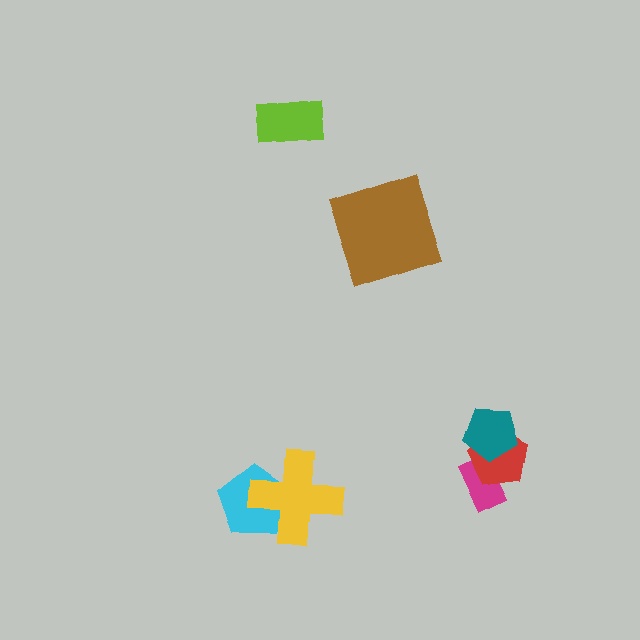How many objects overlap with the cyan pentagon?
1 object overlaps with the cyan pentagon.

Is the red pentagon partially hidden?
Yes, it is partially covered by another shape.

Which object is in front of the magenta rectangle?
The red pentagon is in front of the magenta rectangle.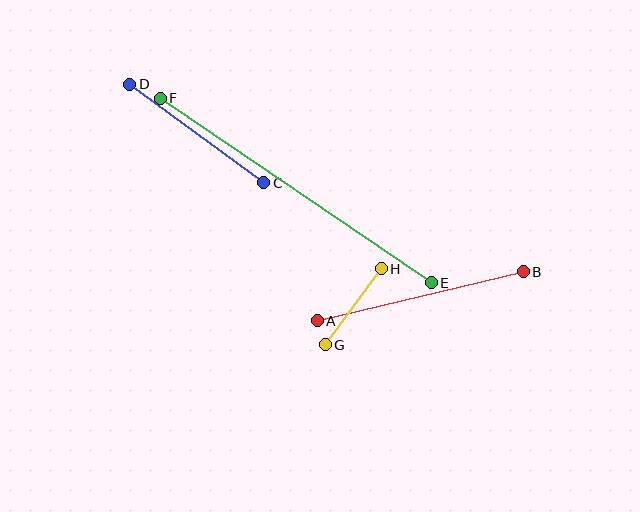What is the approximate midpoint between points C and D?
The midpoint is at approximately (197, 134) pixels.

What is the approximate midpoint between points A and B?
The midpoint is at approximately (420, 296) pixels.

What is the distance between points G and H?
The distance is approximately 95 pixels.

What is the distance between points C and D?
The distance is approximately 166 pixels.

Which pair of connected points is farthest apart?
Points E and F are farthest apart.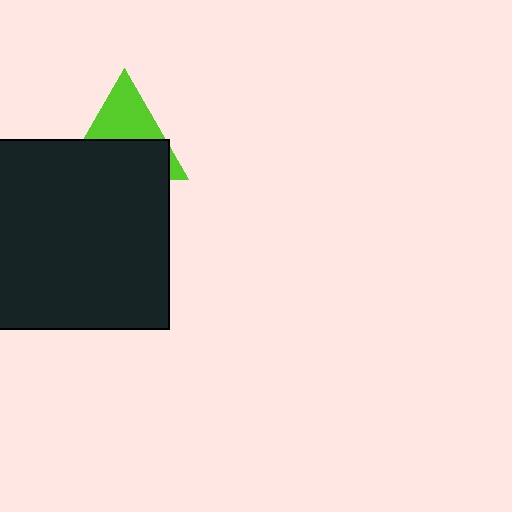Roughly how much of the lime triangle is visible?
About half of it is visible (roughly 46%).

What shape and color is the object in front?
The object in front is a black square.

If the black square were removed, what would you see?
You would see the complete lime triangle.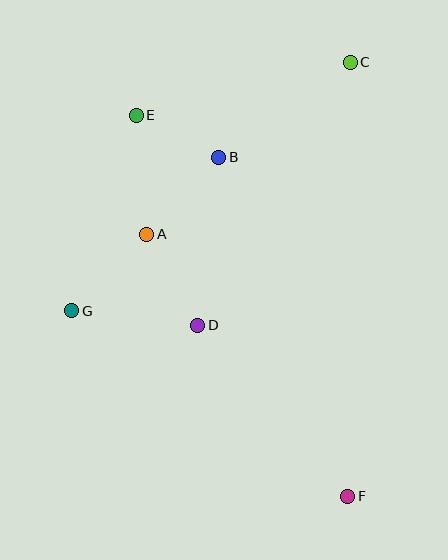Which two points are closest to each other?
Points B and E are closest to each other.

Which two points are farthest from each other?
Points E and F are farthest from each other.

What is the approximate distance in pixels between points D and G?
The distance between D and G is approximately 127 pixels.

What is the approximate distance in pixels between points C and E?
The distance between C and E is approximately 220 pixels.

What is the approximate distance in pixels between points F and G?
The distance between F and G is approximately 333 pixels.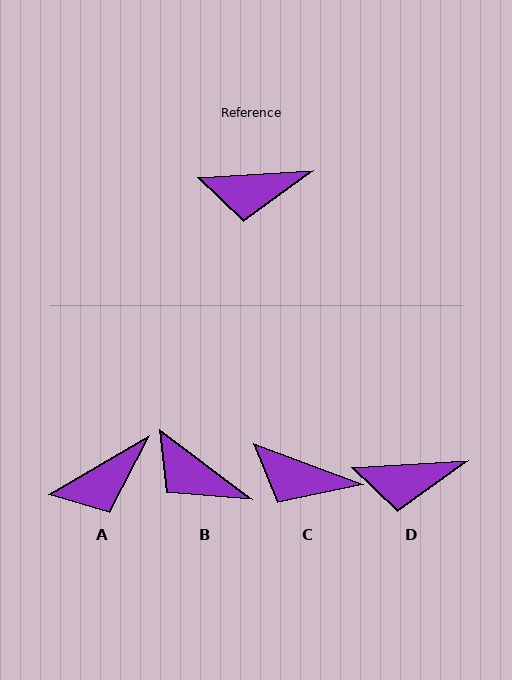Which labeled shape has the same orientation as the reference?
D.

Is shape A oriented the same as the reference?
No, it is off by about 27 degrees.